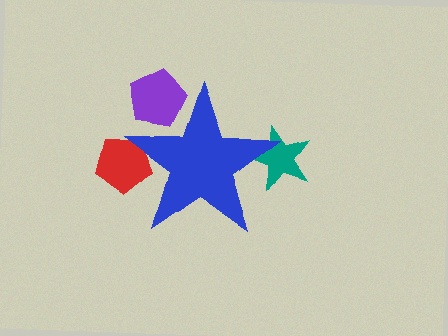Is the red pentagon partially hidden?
Yes, the red pentagon is partially hidden behind the blue star.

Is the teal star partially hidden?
Yes, the teal star is partially hidden behind the blue star.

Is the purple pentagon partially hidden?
Yes, the purple pentagon is partially hidden behind the blue star.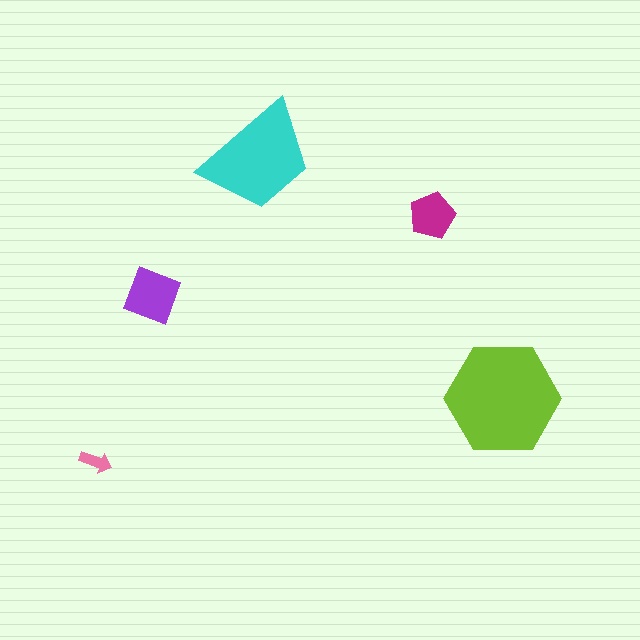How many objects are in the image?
There are 5 objects in the image.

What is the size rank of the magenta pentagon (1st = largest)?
4th.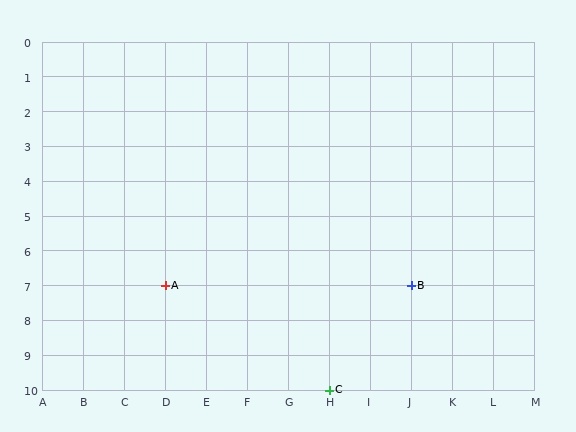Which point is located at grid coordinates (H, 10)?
Point C is at (H, 10).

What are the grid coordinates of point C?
Point C is at grid coordinates (H, 10).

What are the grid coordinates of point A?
Point A is at grid coordinates (D, 7).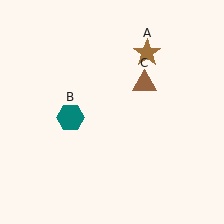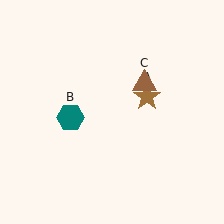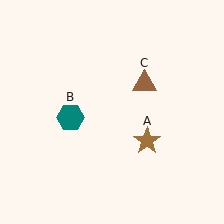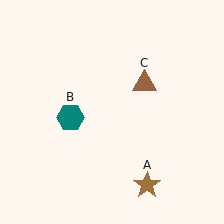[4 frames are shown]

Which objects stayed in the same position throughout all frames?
Teal hexagon (object B) and brown triangle (object C) remained stationary.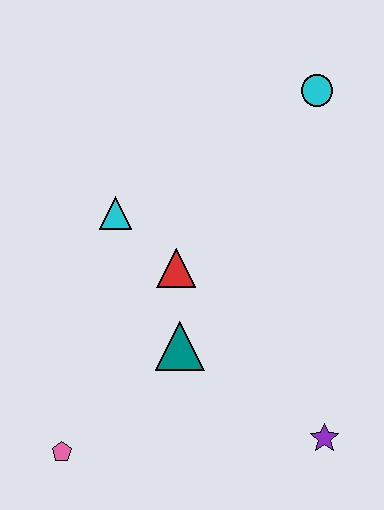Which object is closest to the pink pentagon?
The teal triangle is closest to the pink pentagon.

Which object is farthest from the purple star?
The cyan circle is farthest from the purple star.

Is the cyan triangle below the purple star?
No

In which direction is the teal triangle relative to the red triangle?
The teal triangle is below the red triangle.